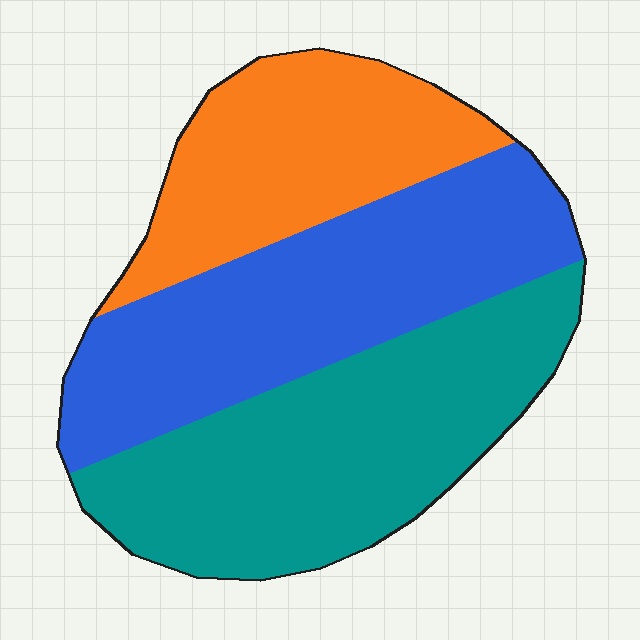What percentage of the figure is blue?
Blue takes up between a third and a half of the figure.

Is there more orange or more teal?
Teal.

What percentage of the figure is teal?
Teal takes up about two fifths (2/5) of the figure.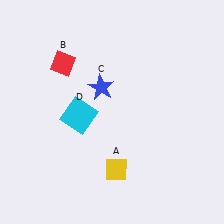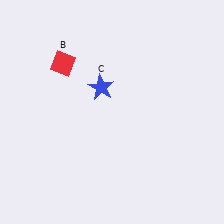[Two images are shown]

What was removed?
The cyan square (D), the yellow diamond (A) were removed in Image 2.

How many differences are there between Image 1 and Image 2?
There are 2 differences between the two images.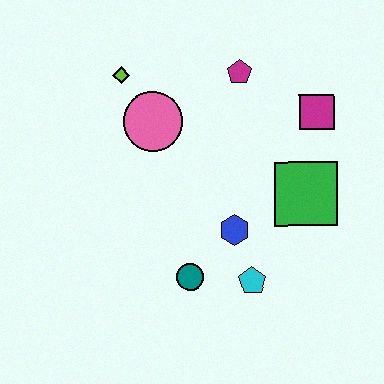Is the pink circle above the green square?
Yes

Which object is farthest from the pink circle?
The cyan pentagon is farthest from the pink circle.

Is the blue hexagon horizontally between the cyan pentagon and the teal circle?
Yes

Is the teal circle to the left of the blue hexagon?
Yes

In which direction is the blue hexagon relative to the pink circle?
The blue hexagon is below the pink circle.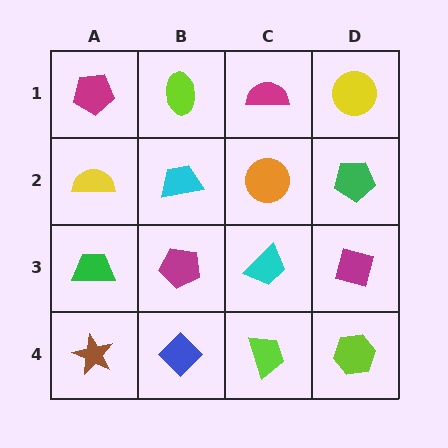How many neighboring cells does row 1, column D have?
2.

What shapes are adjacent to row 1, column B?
A cyan trapezoid (row 2, column B), a magenta pentagon (row 1, column A), a magenta semicircle (row 1, column C).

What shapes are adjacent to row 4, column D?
A magenta diamond (row 3, column D), a lime trapezoid (row 4, column C).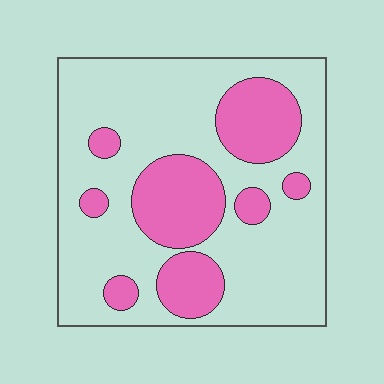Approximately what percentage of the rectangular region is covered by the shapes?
Approximately 30%.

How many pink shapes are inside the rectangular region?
8.